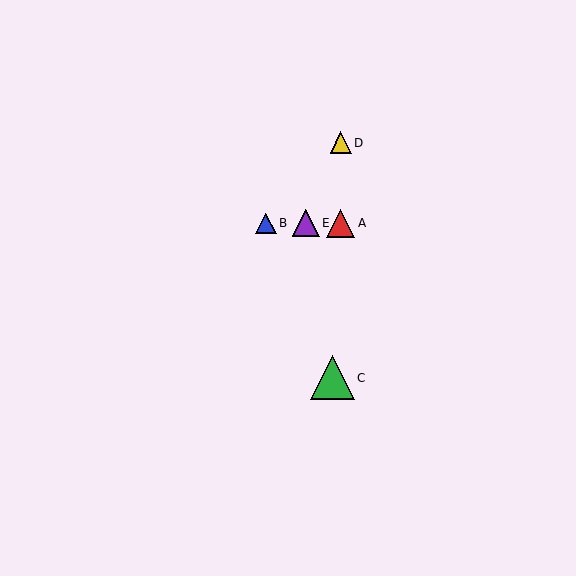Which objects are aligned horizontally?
Objects A, B, E are aligned horizontally.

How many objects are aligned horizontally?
3 objects (A, B, E) are aligned horizontally.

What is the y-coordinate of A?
Object A is at y≈223.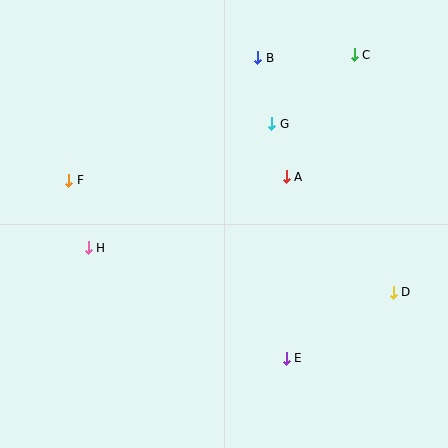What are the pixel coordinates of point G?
Point G is at (272, 124).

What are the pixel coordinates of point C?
Point C is at (354, 55).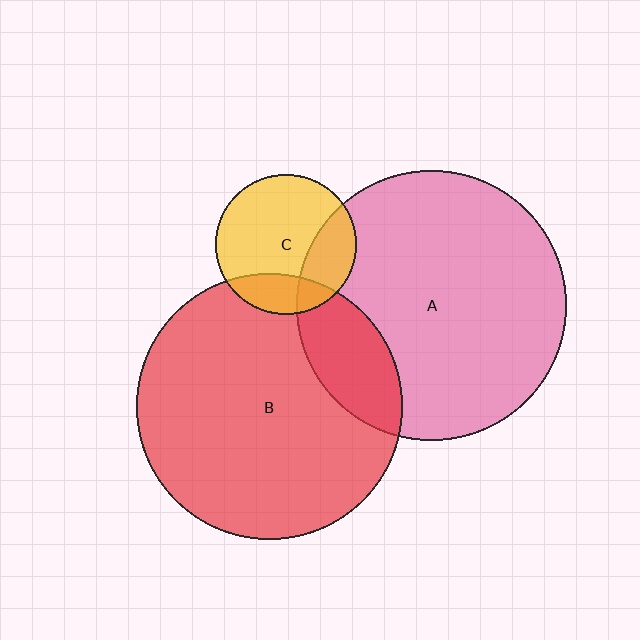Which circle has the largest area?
Circle A (pink).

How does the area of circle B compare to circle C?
Approximately 3.6 times.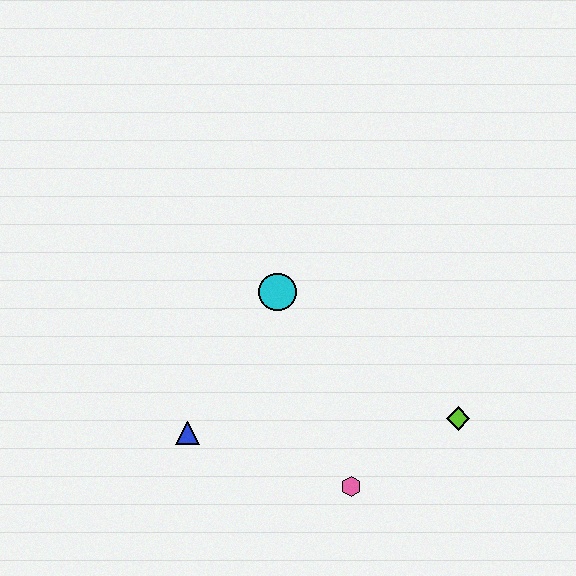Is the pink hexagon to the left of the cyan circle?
No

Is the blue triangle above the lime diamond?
No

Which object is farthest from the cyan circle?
The lime diamond is farthest from the cyan circle.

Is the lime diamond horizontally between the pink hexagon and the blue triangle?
No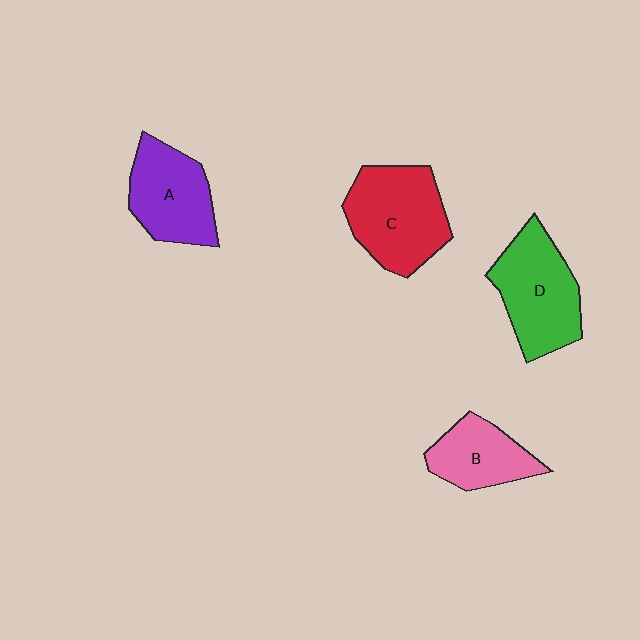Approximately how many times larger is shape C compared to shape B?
Approximately 1.5 times.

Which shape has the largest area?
Shape C (red).